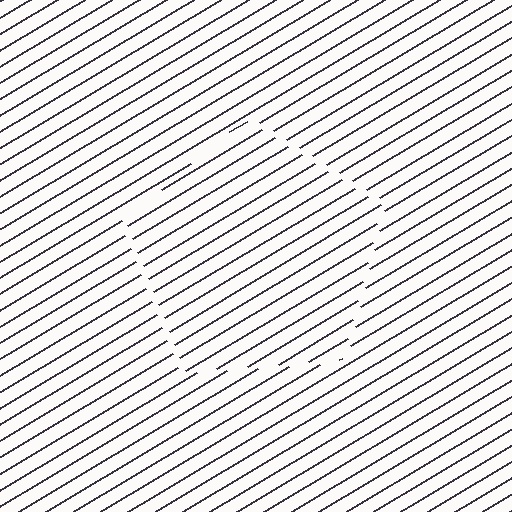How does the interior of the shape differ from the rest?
The interior of the shape contains the same grating, shifted by half a period — the contour is defined by the phase discontinuity where line-ends from the inner and outer gratings abut.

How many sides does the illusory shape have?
5 sides — the line-ends trace a pentagon.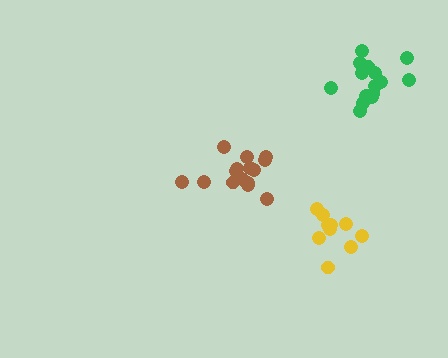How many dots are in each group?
Group 1: 15 dots, Group 2: 10 dots, Group 3: 15 dots (40 total).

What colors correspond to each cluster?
The clusters are colored: brown, yellow, green.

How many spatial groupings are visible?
There are 3 spatial groupings.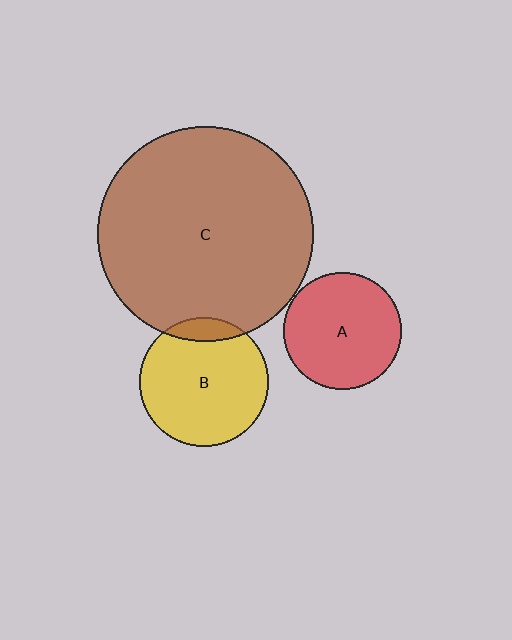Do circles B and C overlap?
Yes.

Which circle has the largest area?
Circle C (brown).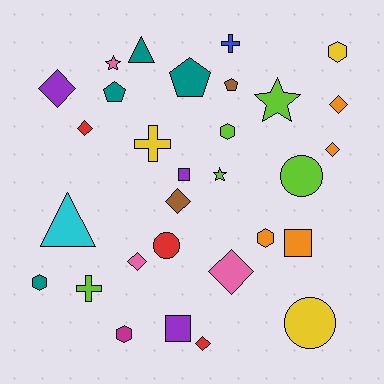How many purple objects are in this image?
There are 3 purple objects.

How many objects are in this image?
There are 30 objects.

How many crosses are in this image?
There are 3 crosses.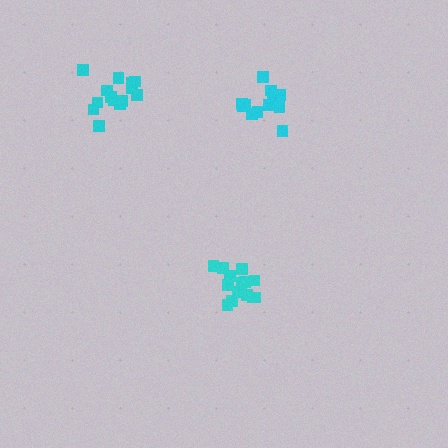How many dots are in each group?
Group 1: 12 dots, Group 2: 14 dots, Group 3: 14 dots (40 total).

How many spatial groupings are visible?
There are 3 spatial groupings.